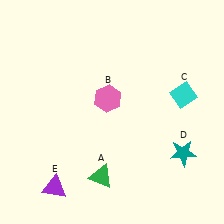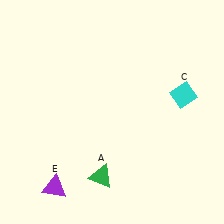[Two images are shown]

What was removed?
The pink hexagon (B), the teal star (D) were removed in Image 2.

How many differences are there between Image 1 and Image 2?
There are 2 differences between the two images.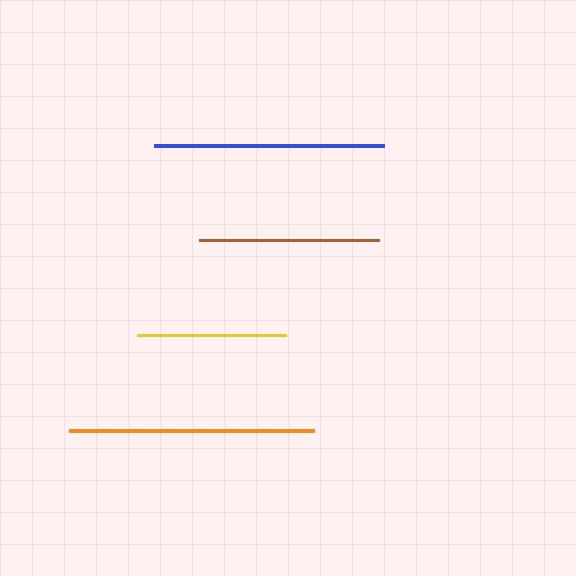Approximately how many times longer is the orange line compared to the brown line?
The orange line is approximately 1.4 times the length of the brown line.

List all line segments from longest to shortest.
From longest to shortest: orange, blue, brown, yellow.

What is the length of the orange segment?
The orange segment is approximately 244 pixels long.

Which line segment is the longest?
The orange line is the longest at approximately 244 pixels.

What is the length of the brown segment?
The brown segment is approximately 180 pixels long.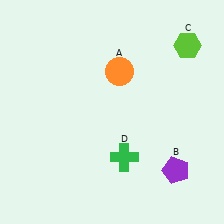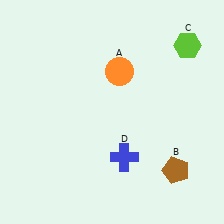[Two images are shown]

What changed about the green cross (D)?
In Image 1, D is green. In Image 2, it changed to blue.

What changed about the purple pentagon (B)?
In Image 1, B is purple. In Image 2, it changed to brown.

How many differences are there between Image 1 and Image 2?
There are 2 differences between the two images.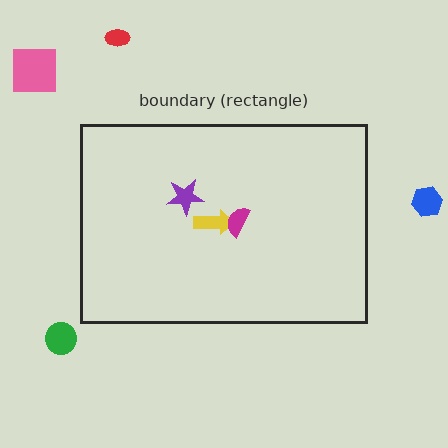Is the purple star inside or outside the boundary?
Inside.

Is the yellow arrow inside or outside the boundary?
Inside.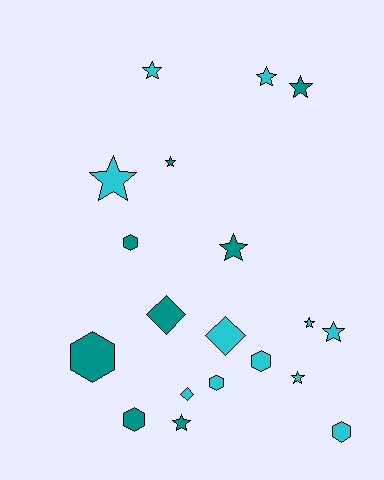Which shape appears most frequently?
Star, with 10 objects.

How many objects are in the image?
There are 19 objects.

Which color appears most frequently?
Cyan, with 11 objects.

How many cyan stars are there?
There are 6 cyan stars.